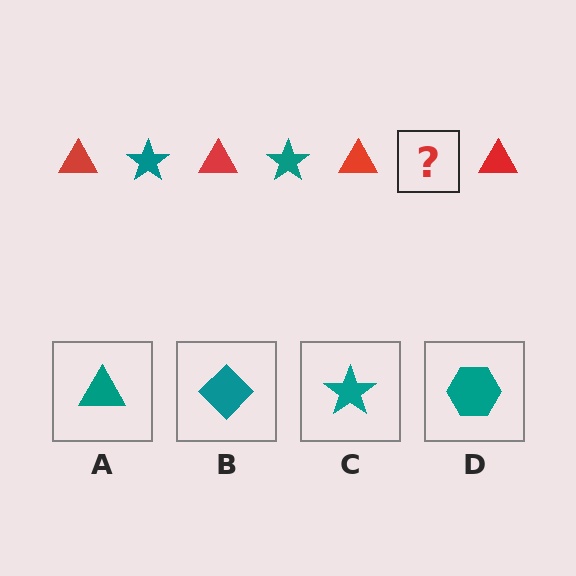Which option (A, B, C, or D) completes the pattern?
C.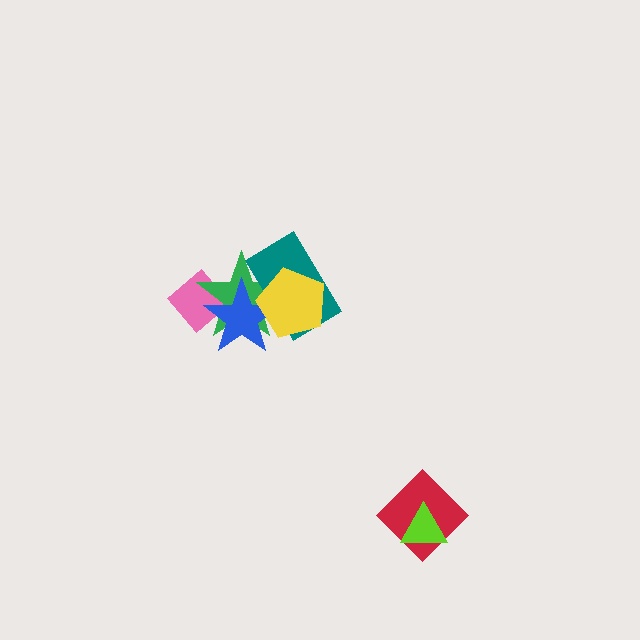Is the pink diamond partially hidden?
Yes, it is partially covered by another shape.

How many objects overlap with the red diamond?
1 object overlaps with the red diamond.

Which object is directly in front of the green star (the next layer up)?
The blue star is directly in front of the green star.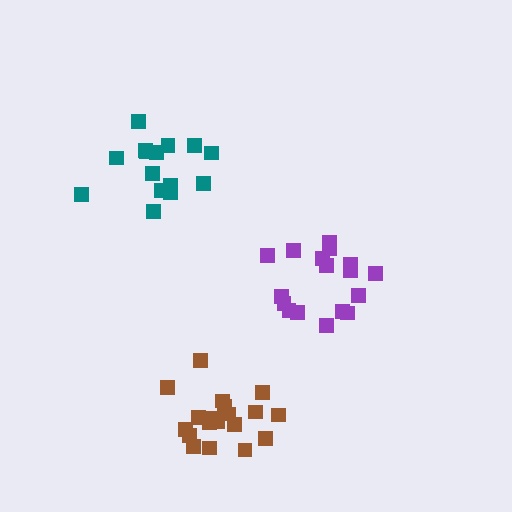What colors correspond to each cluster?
The clusters are colored: purple, brown, teal.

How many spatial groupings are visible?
There are 3 spatial groupings.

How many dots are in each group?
Group 1: 17 dots, Group 2: 19 dots, Group 3: 15 dots (51 total).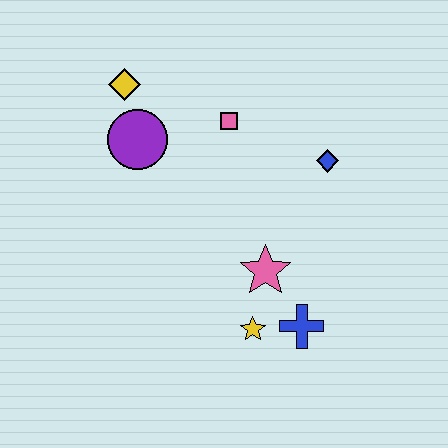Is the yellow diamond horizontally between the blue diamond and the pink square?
No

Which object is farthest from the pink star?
The yellow diamond is farthest from the pink star.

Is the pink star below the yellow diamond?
Yes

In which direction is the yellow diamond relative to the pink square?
The yellow diamond is to the left of the pink square.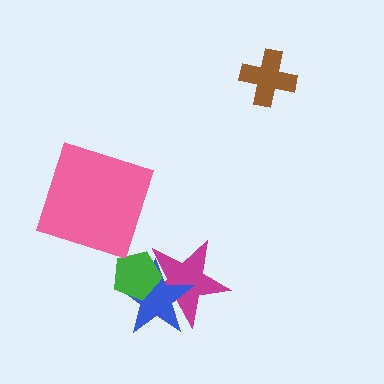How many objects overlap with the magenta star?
2 objects overlap with the magenta star.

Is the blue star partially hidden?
Yes, it is partially covered by another shape.